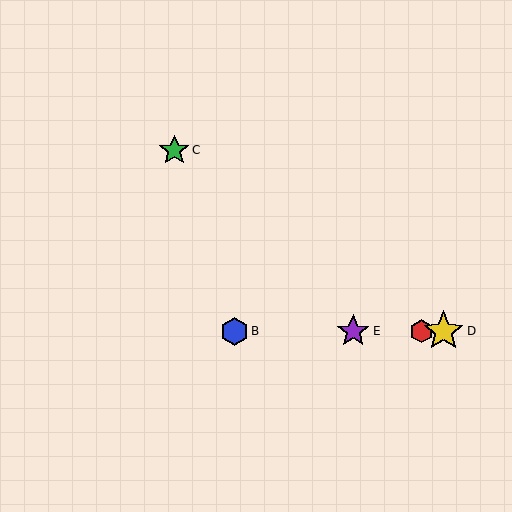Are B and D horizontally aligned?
Yes, both are at y≈331.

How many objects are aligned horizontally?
4 objects (A, B, D, E) are aligned horizontally.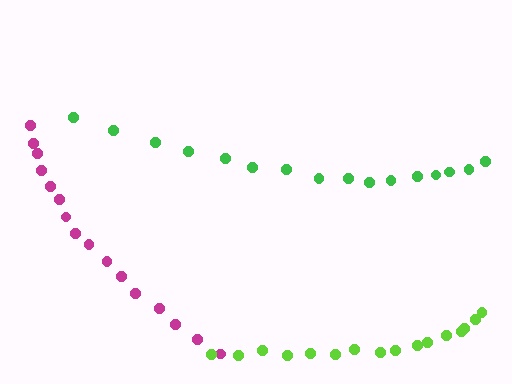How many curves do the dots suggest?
There are 3 distinct paths.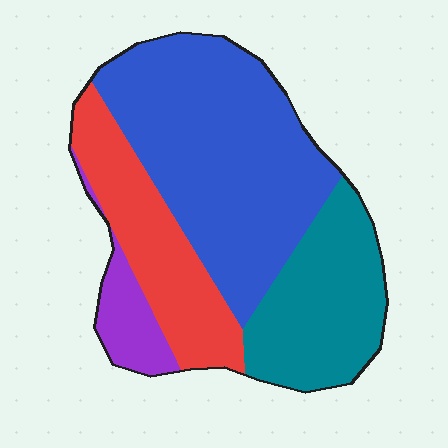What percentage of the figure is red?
Red covers around 20% of the figure.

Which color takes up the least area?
Purple, at roughly 10%.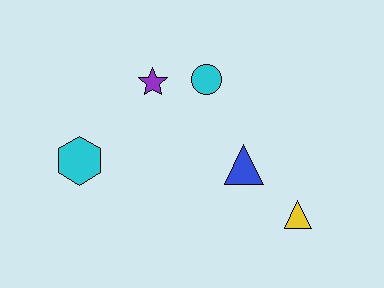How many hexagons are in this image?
There is 1 hexagon.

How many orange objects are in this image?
There are no orange objects.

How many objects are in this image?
There are 5 objects.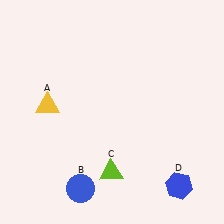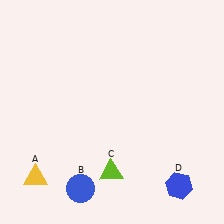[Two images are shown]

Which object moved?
The yellow triangle (A) moved down.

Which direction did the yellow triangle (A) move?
The yellow triangle (A) moved down.